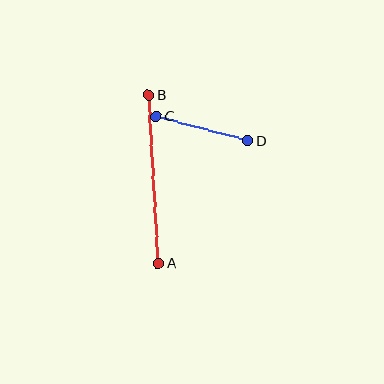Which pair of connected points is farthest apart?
Points A and B are farthest apart.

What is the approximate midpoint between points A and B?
The midpoint is at approximately (154, 179) pixels.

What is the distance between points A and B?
The distance is approximately 169 pixels.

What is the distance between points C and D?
The distance is approximately 94 pixels.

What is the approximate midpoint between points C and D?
The midpoint is at approximately (202, 128) pixels.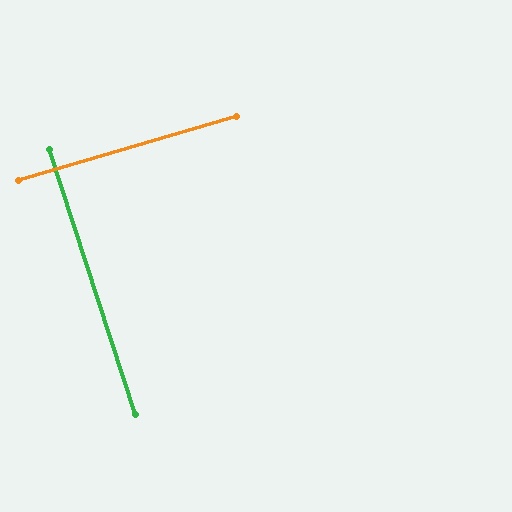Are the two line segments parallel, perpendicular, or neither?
Perpendicular — they meet at approximately 88°.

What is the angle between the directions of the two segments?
Approximately 88 degrees.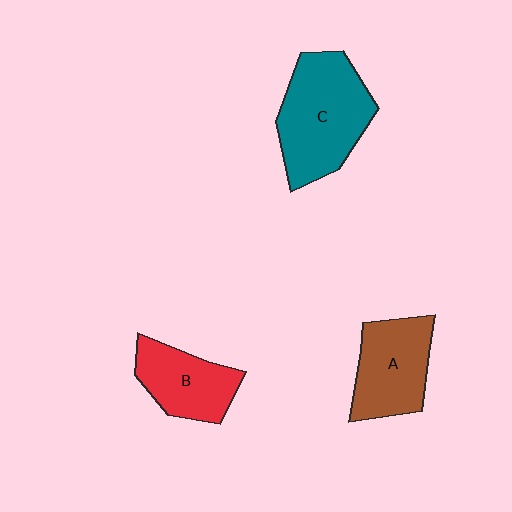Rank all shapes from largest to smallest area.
From largest to smallest: C (teal), A (brown), B (red).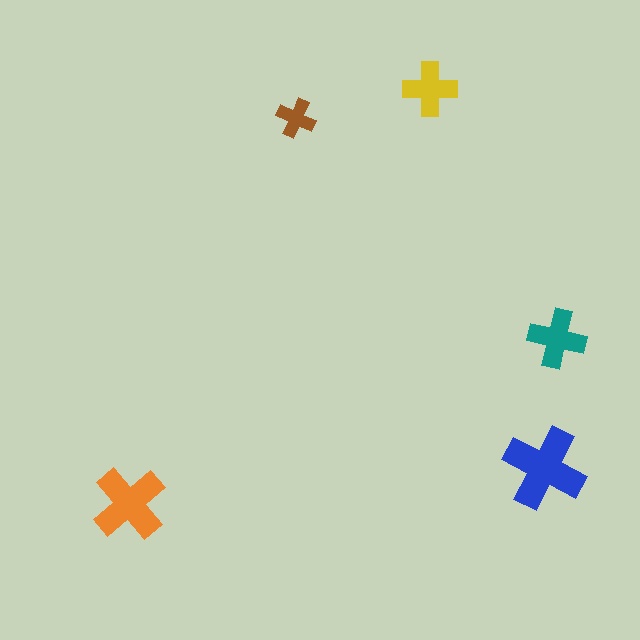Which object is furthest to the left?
The orange cross is leftmost.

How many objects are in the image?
There are 5 objects in the image.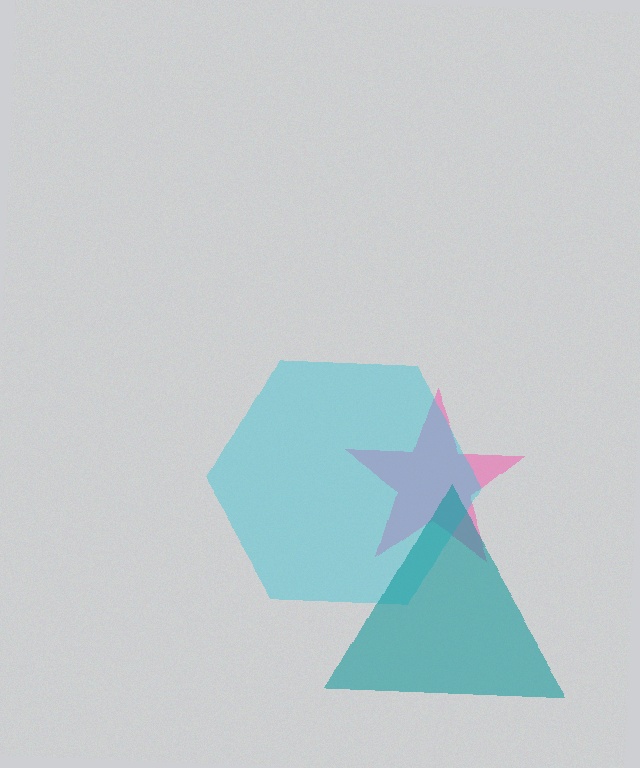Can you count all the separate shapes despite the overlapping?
Yes, there are 3 separate shapes.